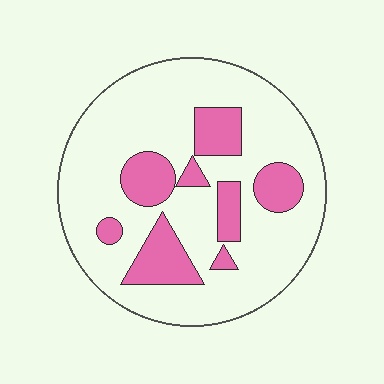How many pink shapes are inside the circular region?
8.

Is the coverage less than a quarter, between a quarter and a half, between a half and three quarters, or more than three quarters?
Less than a quarter.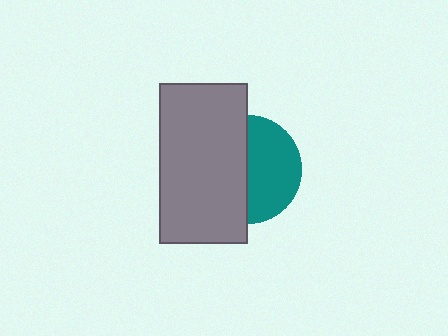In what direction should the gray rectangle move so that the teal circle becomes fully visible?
The gray rectangle should move left. That is the shortest direction to clear the overlap and leave the teal circle fully visible.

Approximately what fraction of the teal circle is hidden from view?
Roughly 49% of the teal circle is hidden behind the gray rectangle.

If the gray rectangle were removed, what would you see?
You would see the complete teal circle.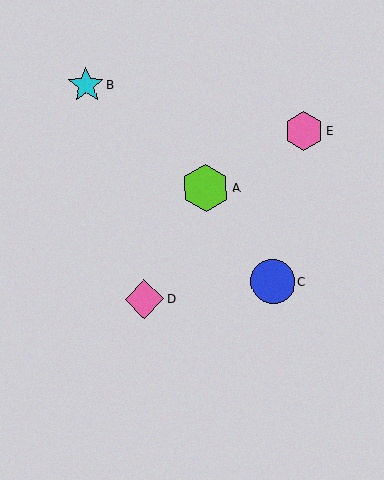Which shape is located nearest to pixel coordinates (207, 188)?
The lime hexagon (labeled A) at (206, 188) is nearest to that location.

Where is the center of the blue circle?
The center of the blue circle is at (273, 282).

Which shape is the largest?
The lime hexagon (labeled A) is the largest.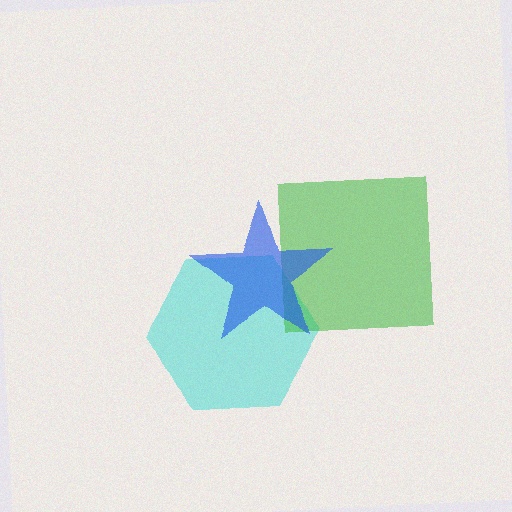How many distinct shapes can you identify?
There are 3 distinct shapes: a cyan hexagon, a green square, a blue star.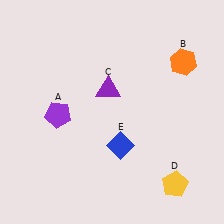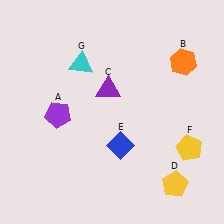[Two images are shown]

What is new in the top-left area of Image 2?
A cyan triangle (G) was added in the top-left area of Image 2.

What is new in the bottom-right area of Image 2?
A yellow pentagon (F) was added in the bottom-right area of Image 2.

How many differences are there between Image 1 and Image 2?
There are 2 differences between the two images.